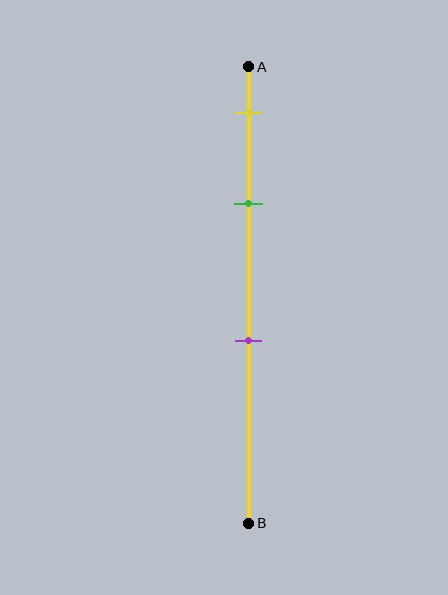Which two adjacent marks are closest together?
The yellow and green marks are the closest adjacent pair.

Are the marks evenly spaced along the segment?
No, the marks are not evenly spaced.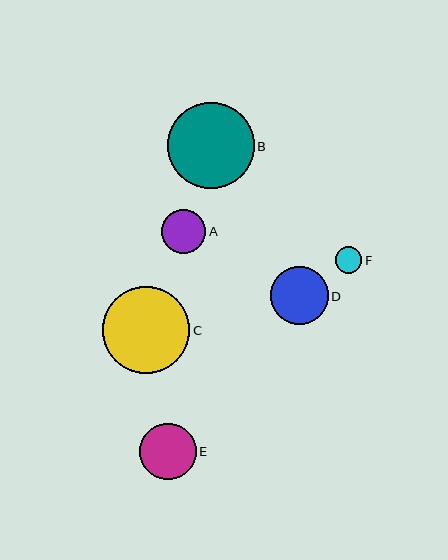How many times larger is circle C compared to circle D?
Circle C is approximately 1.5 times the size of circle D.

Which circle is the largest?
Circle C is the largest with a size of approximately 87 pixels.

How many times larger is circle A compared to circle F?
Circle A is approximately 1.7 times the size of circle F.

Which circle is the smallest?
Circle F is the smallest with a size of approximately 26 pixels.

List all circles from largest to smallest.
From largest to smallest: C, B, D, E, A, F.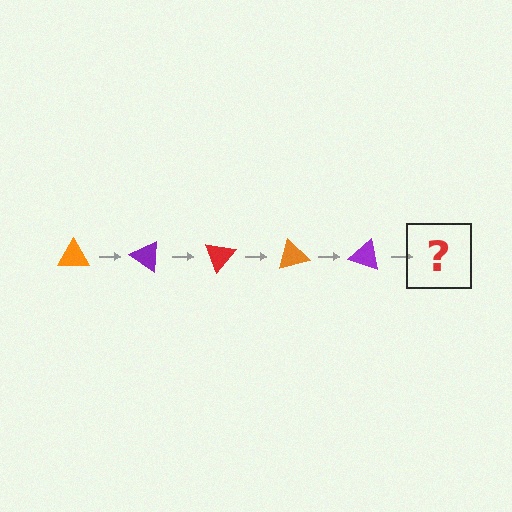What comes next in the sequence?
The next element should be a red triangle, rotated 175 degrees from the start.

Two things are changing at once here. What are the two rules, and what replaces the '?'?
The two rules are that it rotates 35 degrees each step and the color cycles through orange, purple, and red. The '?' should be a red triangle, rotated 175 degrees from the start.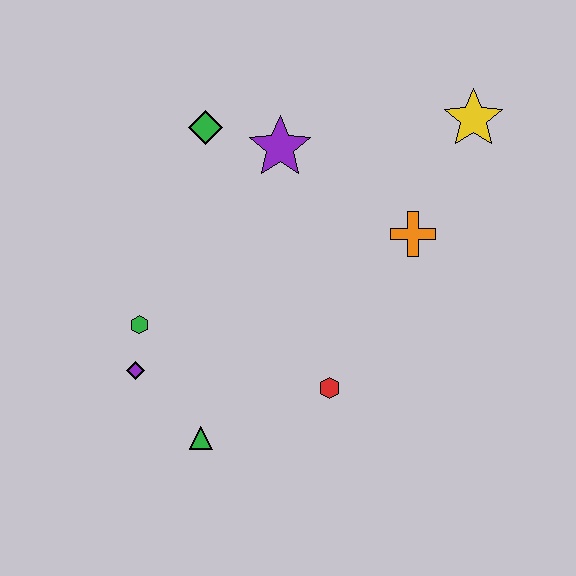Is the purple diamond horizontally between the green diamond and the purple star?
No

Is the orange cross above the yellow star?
No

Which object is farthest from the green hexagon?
The yellow star is farthest from the green hexagon.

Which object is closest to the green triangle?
The purple diamond is closest to the green triangle.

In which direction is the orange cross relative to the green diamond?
The orange cross is to the right of the green diamond.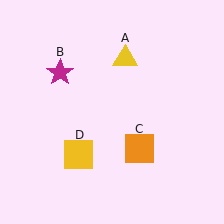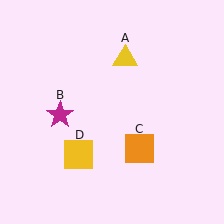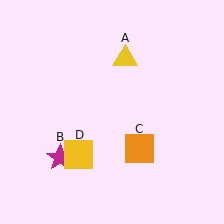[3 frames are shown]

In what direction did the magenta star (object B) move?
The magenta star (object B) moved down.